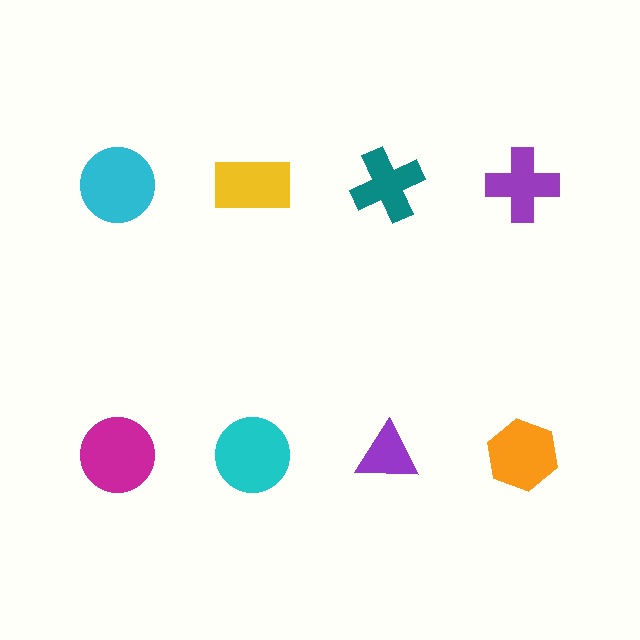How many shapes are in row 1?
4 shapes.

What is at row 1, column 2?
A yellow rectangle.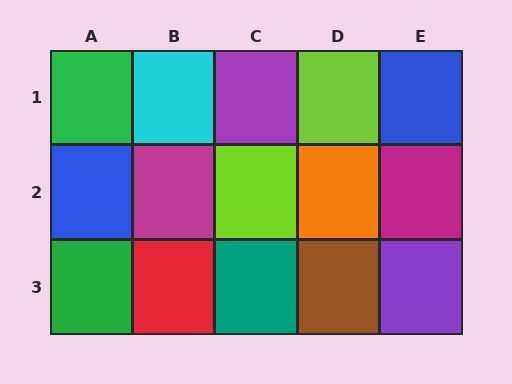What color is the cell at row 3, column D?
Brown.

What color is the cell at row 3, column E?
Purple.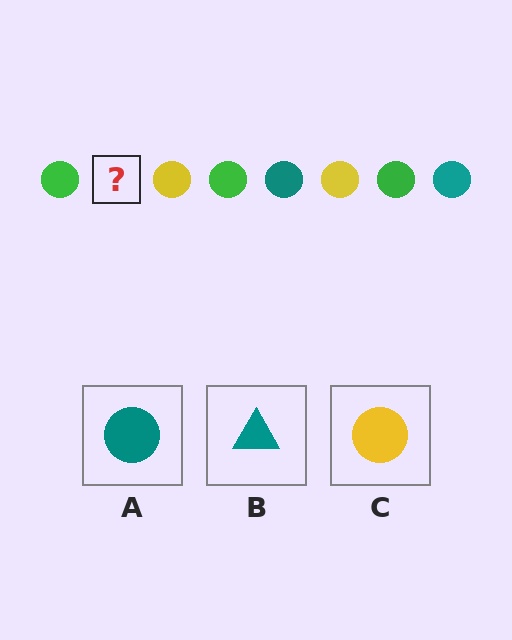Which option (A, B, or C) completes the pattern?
A.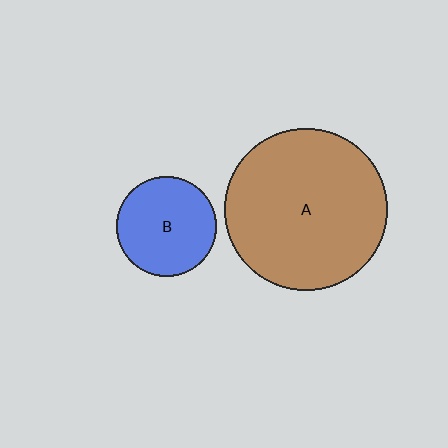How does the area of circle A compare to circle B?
Approximately 2.7 times.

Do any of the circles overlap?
No, none of the circles overlap.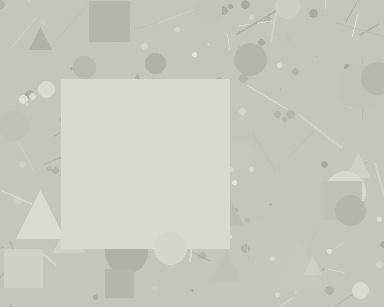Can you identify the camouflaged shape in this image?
The camouflaged shape is a square.